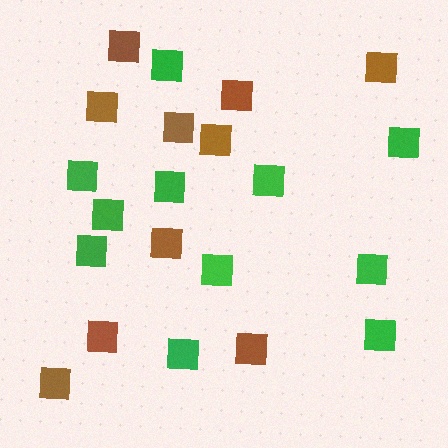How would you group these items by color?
There are 2 groups: one group of brown squares (10) and one group of green squares (11).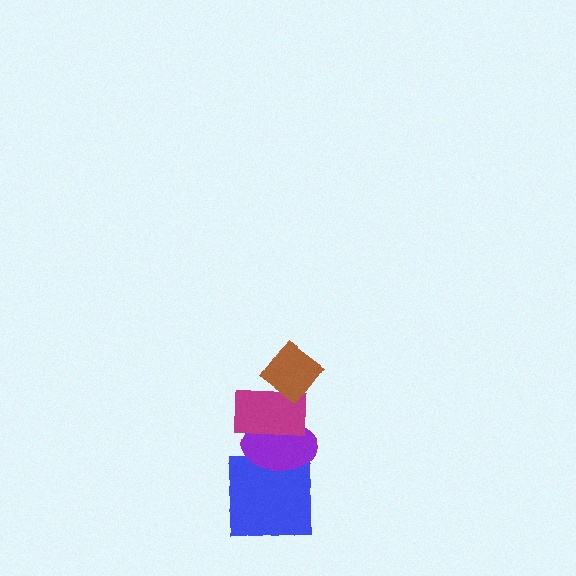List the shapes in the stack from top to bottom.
From top to bottom: the brown diamond, the magenta rectangle, the purple ellipse, the blue square.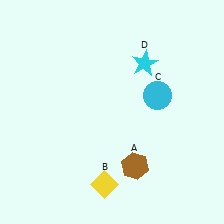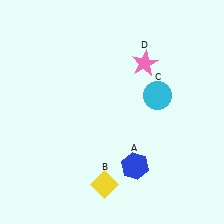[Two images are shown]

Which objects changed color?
A changed from brown to blue. D changed from cyan to pink.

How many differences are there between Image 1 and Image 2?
There are 2 differences between the two images.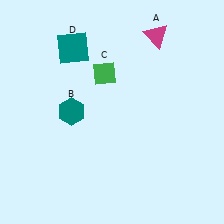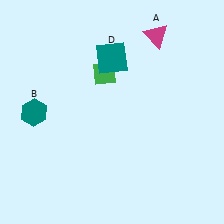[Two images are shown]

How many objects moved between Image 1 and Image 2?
2 objects moved between the two images.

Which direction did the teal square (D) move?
The teal square (D) moved right.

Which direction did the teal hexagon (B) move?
The teal hexagon (B) moved left.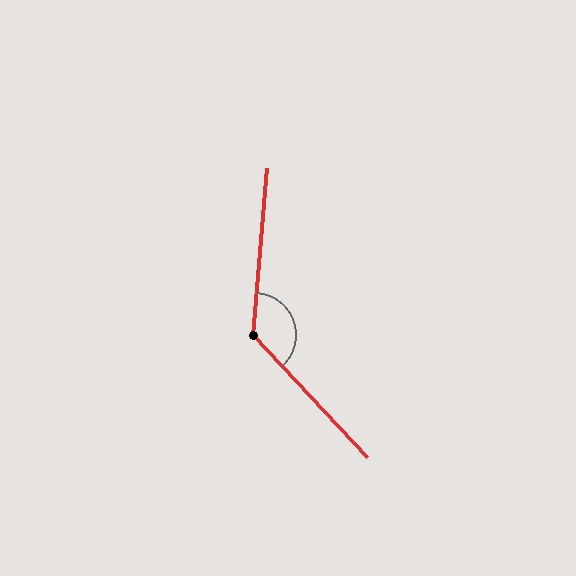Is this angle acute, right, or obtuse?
It is obtuse.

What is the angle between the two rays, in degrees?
Approximately 132 degrees.